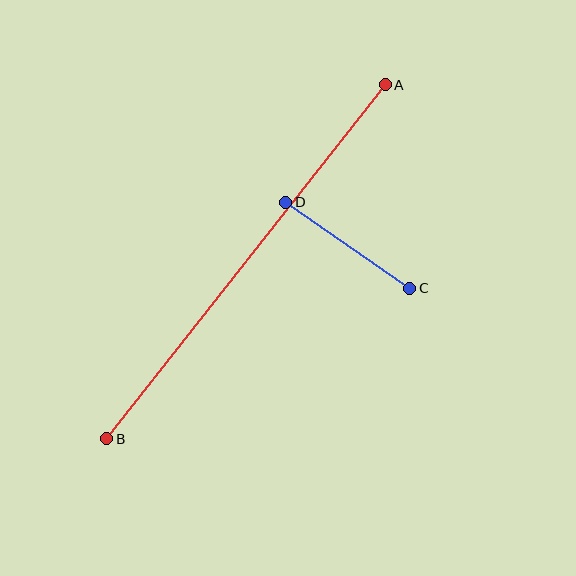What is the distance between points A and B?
The distance is approximately 450 pixels.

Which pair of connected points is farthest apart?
Points A and B are farthest apart.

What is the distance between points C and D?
The distance is approximately 151 pixels.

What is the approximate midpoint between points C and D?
The midpoint is at approximately (348, 245) pixels.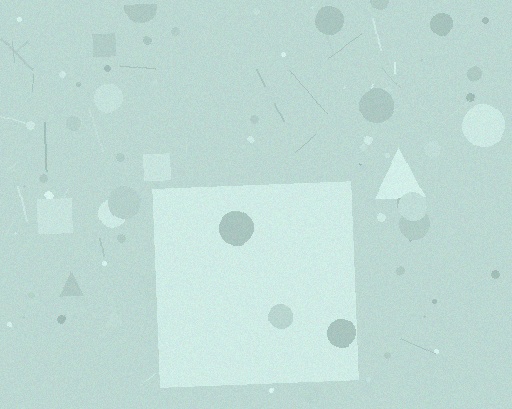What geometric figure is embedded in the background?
A square is embedded in the background.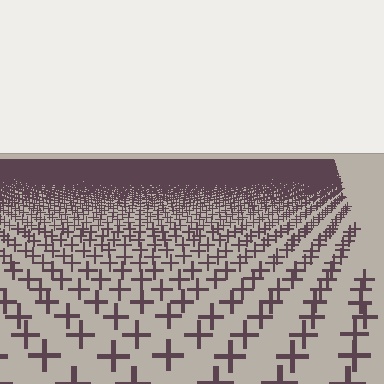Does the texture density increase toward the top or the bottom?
Density increases toward the top.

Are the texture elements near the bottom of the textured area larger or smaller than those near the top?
Larger. Near the bottom, elements are closer to the viewer and appear at a bigger on-screen size.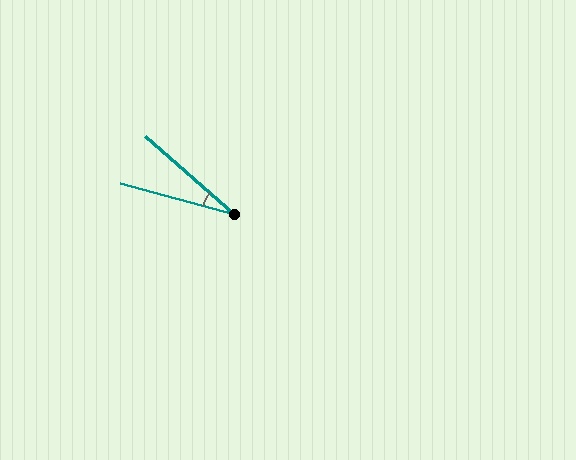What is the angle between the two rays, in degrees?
Approximately 26 degrees.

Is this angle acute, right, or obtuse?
It is acute.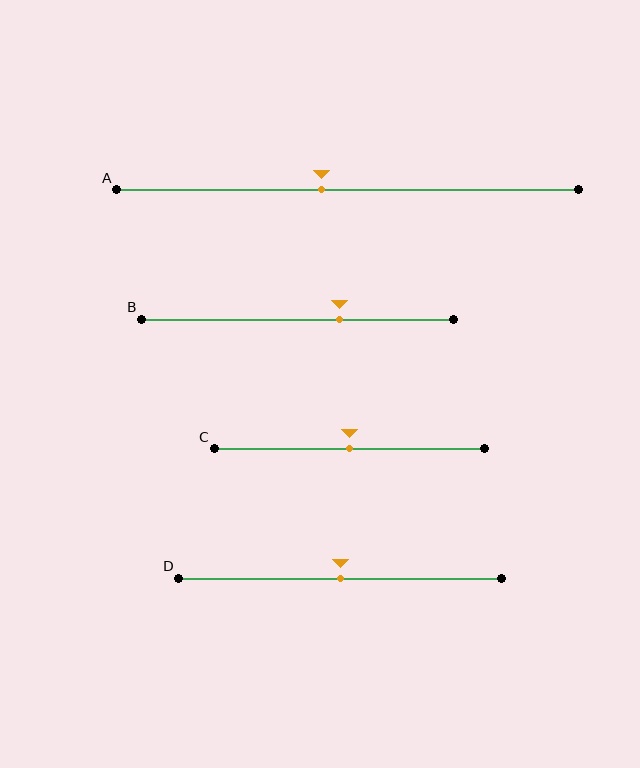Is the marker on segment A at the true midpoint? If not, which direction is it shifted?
No, the marker on segment A is shifted to the left by about 6% of the segment length.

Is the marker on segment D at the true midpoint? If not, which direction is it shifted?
Yes, the marker on segment D is at the true midpoint.